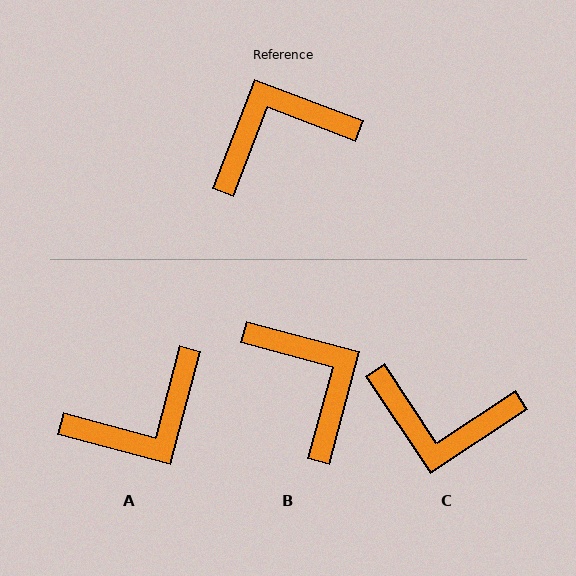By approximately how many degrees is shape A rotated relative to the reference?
Approximately 174 degrees clockwise.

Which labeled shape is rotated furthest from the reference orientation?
A, about 174 degrees away.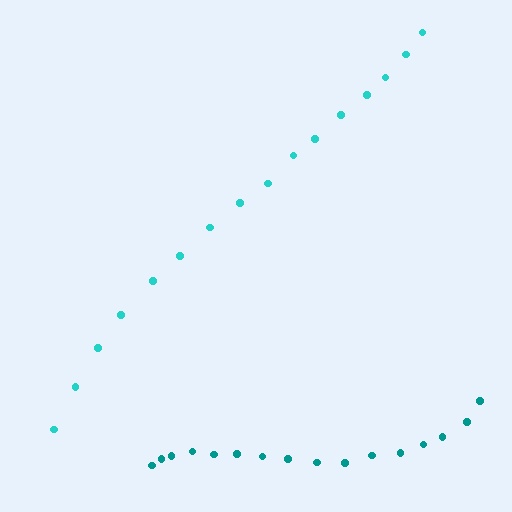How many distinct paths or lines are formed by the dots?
There are 2 distinct paths.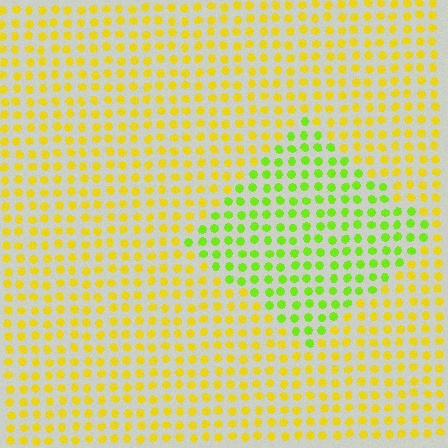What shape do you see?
I see a diamond.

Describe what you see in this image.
The image is filled with small yellow elements in a uniform arrangement. A diamond-shaped region is visible where the elements are tinted to a slightly different hue, forming a subtle color boundary.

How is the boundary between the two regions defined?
The boundary is defined purely by a slight shift in hue (about 41 degrees). Spacing, size, and orientation are identical on both sides.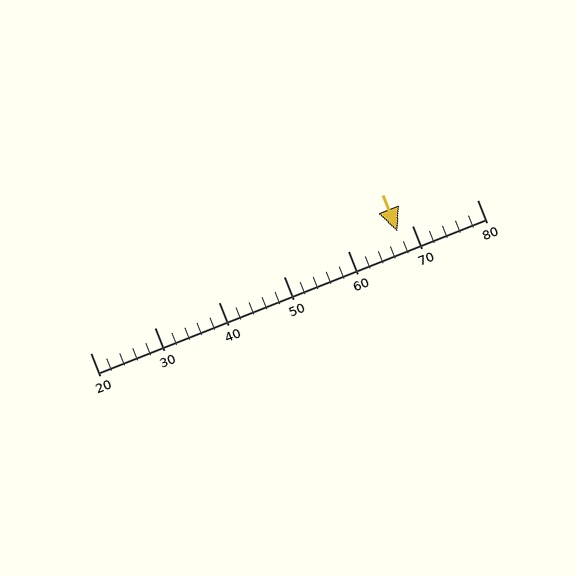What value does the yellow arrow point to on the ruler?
The yellow arrow points to approximately 68.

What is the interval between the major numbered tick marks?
The major tick marks are spaced 10 units apart.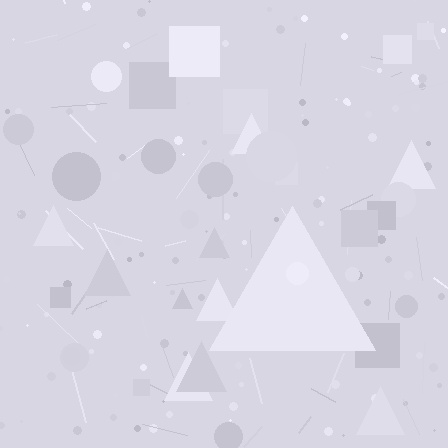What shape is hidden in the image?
A triangle is hidden in the image.